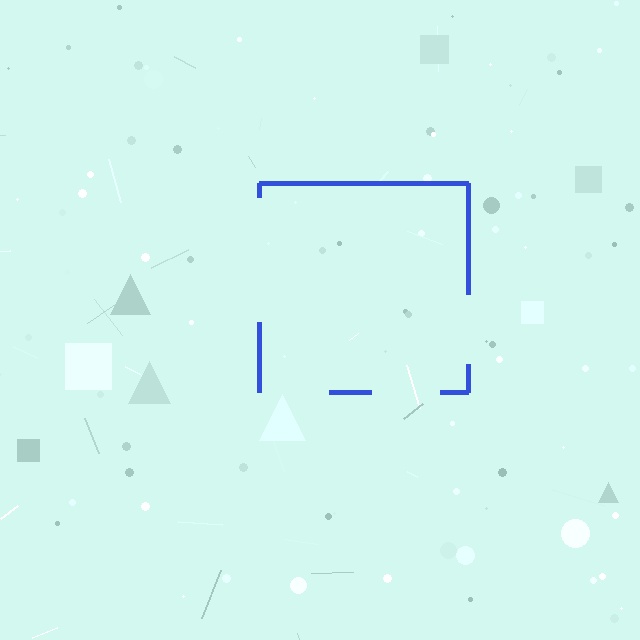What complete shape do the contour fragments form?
The contour fragments form a square.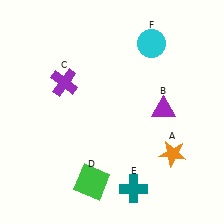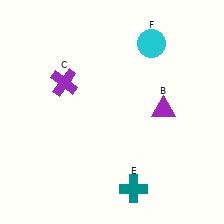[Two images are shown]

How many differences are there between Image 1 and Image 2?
There are 2 differences between the two images.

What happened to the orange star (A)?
The orange star (A) was removed in Image 2. It was in the bottom-right area of Image 1.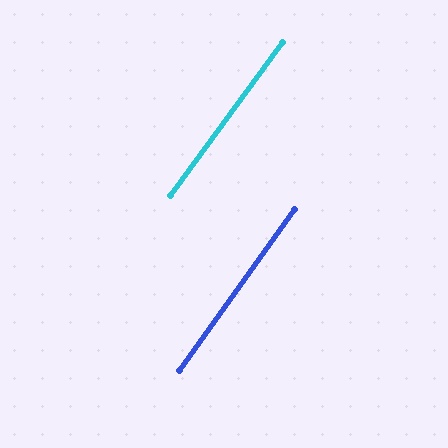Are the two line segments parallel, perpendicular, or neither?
Parallel — their directions differ by only 0.7°.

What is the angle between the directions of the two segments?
Approximately 1 degree.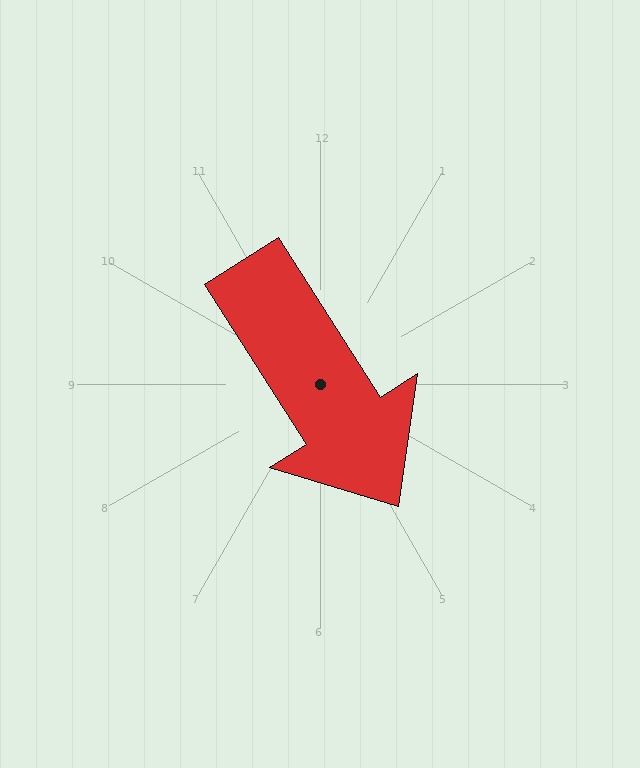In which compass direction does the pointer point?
Southeast.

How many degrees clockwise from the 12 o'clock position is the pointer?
Approximately 147 degrees.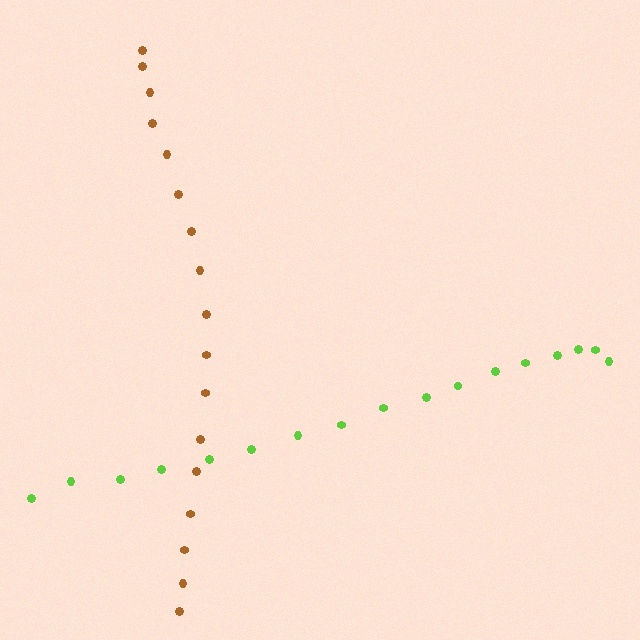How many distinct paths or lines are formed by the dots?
There are 2 distinct paths.